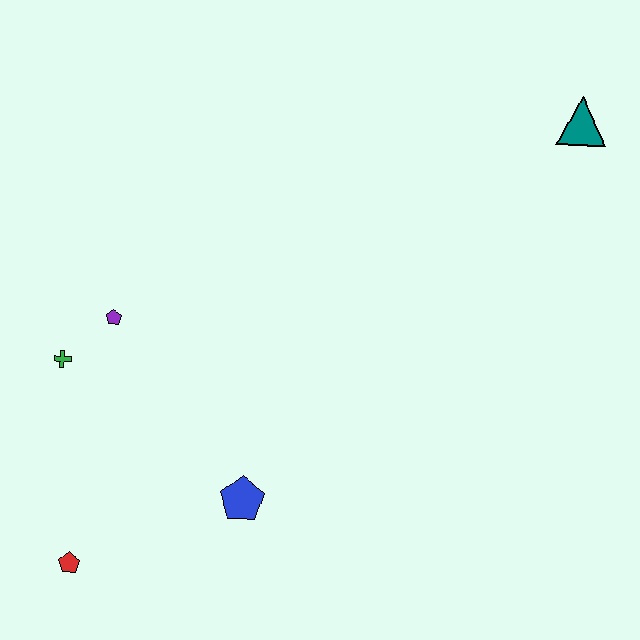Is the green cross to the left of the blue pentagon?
Yes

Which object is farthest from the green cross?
The teal triangle is farthest from the green cross.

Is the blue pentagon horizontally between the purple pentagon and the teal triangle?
Yes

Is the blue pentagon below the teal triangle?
Yes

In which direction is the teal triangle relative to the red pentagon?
The teal triangle is to the right of the red pentagon.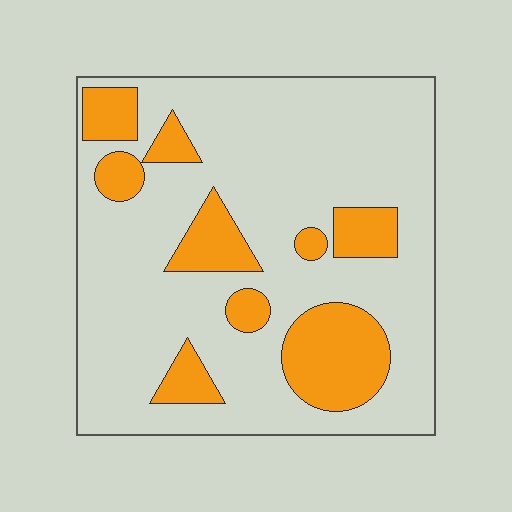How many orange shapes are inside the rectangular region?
9.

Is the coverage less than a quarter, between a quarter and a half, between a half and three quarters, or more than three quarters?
Less than a quarter.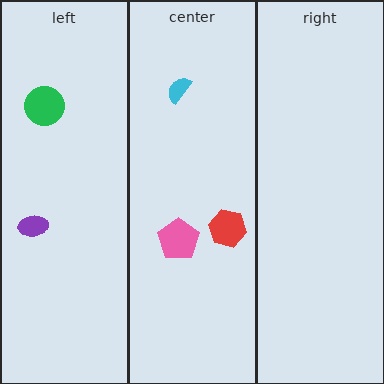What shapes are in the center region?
The cyan semicircle, the pink pentagon, the red hexagon.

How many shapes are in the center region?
3.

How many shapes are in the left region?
2.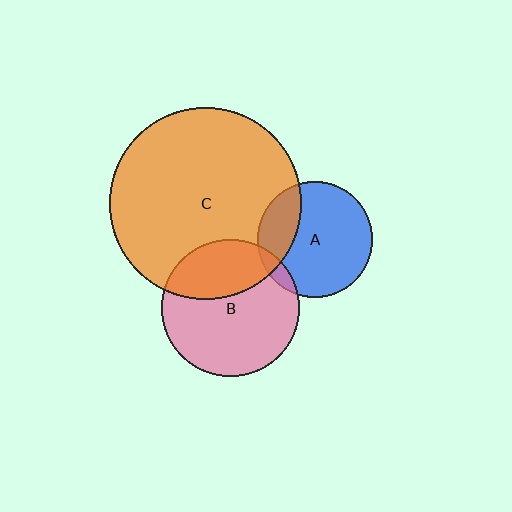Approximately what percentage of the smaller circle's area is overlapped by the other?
Approximately 35%.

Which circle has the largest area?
Circle C (orange).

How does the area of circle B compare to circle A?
Approximately 1.4 times.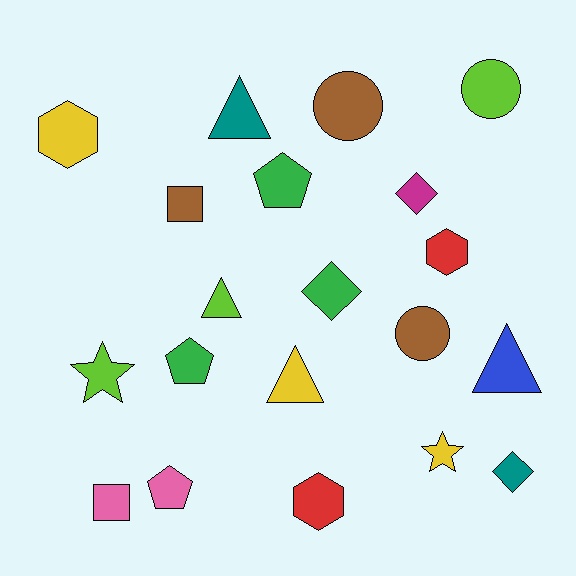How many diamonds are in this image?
There are 3 diamonds.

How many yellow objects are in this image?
There are 3 yellow objects.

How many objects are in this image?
There are 20 objects.